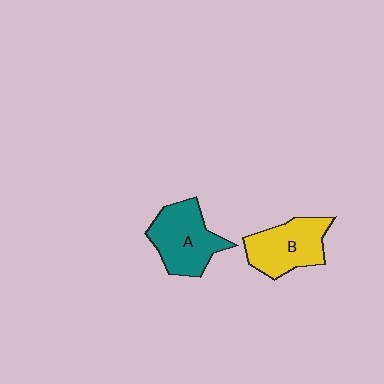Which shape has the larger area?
Shape A (teal).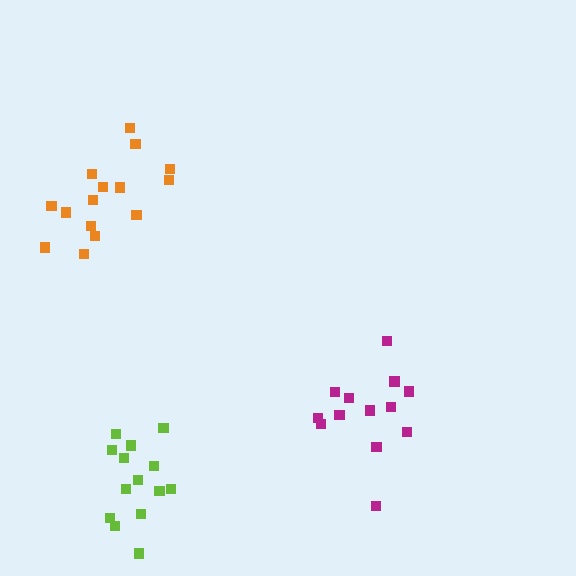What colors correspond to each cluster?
The clusters are colored: magenta, lime, orange.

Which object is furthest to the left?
The orange cluster is leftmost.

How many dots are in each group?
Group 1: 13 dots, Group 2: 14 dots, Group 3: 15 dots (42 total).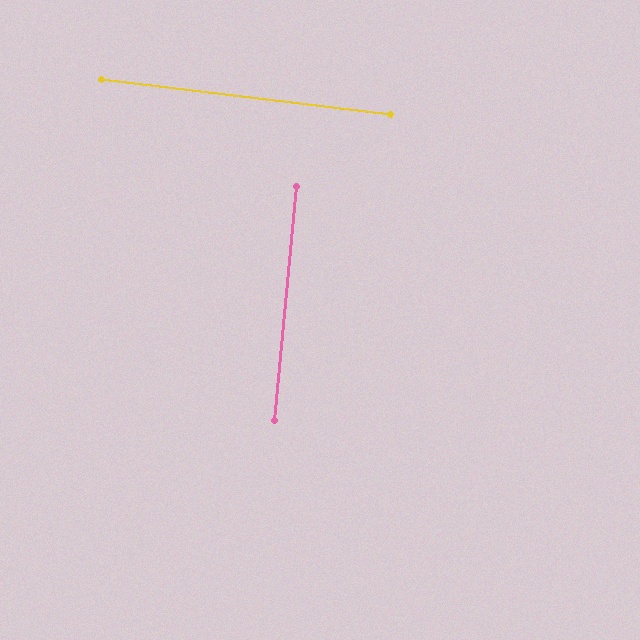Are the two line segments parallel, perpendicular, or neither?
Perpendicular — they meet at approximately 88°.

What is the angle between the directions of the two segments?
Approximately 88 degrees.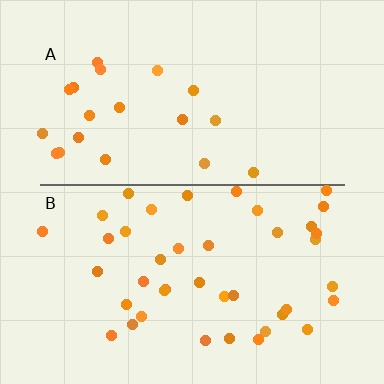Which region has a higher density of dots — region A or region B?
B (the bottom).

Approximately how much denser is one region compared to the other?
Approximately 2.0× — region B over region A.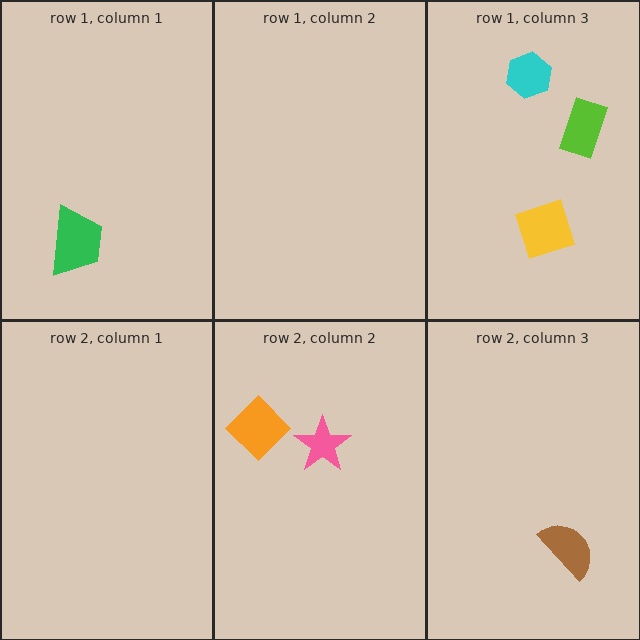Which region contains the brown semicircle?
The row 2, column 3 region.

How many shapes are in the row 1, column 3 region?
3.